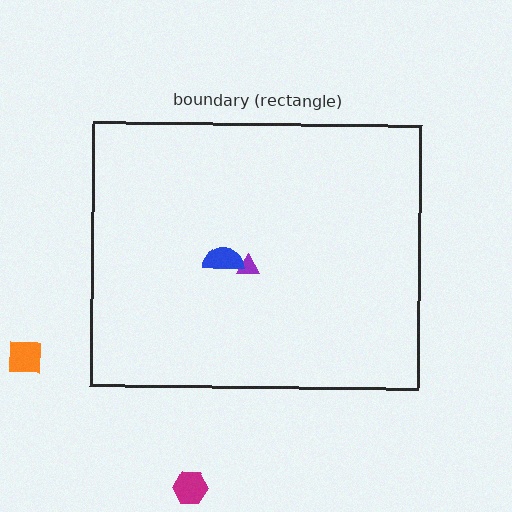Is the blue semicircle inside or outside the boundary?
Inside.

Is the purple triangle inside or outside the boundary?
Inside.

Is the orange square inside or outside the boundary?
Outside.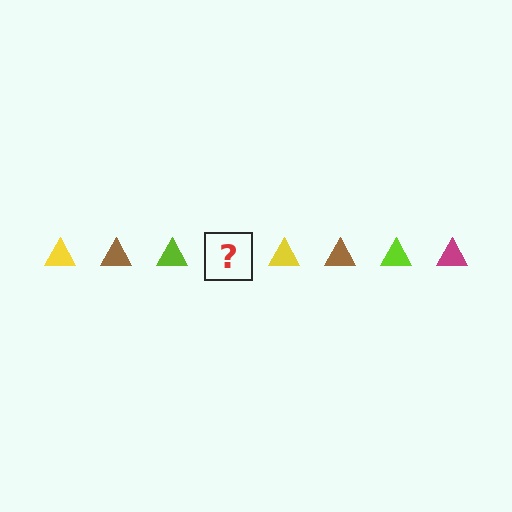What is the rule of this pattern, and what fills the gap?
The rule is that the pattern cycles through yellow, brown, lime, magenta triangles. The gap should be filled with a magenta triangle.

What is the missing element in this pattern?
The missing element is a magenta triangle.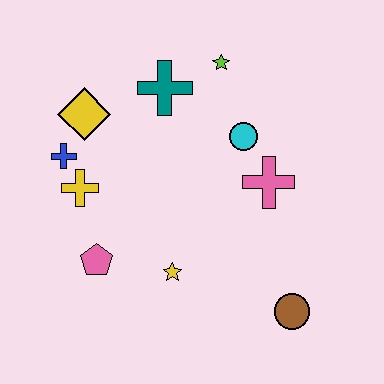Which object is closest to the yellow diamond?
The blue cross is closest to the yellow diamond.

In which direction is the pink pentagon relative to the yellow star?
The pink pentagon is to the left of the yellow star.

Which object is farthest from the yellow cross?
The brown circle is farthest from the yellow cross.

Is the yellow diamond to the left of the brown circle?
Yes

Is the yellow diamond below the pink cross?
No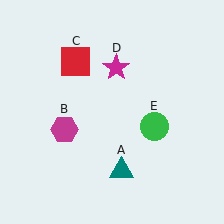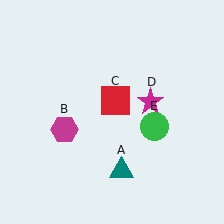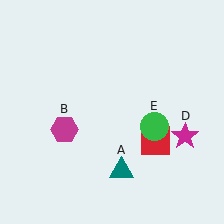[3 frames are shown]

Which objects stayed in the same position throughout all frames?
Teal triangle (object A) and magenta hexagon (object B) and green circle (object E) remained stationary.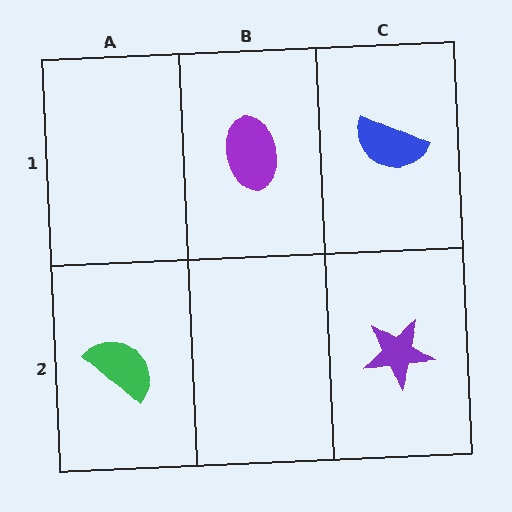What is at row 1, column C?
A blue semicircle.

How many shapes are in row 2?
2 shapes.